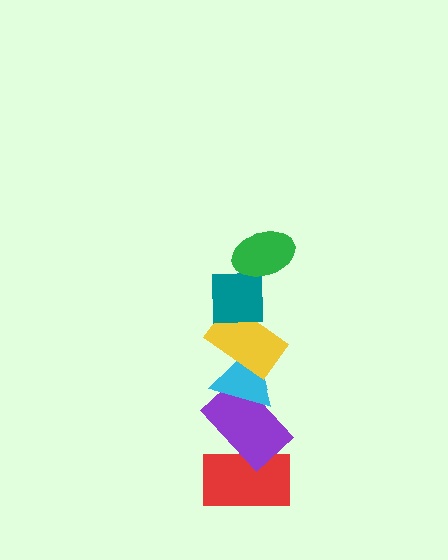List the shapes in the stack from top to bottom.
From top to bottom: the green ellipse, the teal square, the yellow rectangle, the cyan triangle, the purple rectangle, the red rectangle.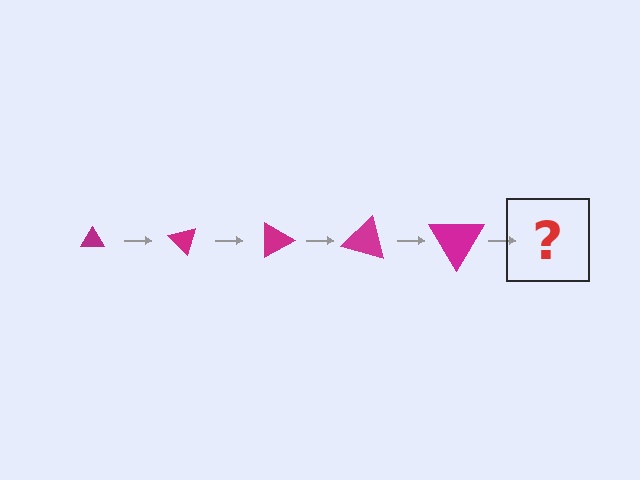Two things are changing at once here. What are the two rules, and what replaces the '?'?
The two rules are that the triangle grows larger each step and it rotates 45 degrees each step. The '?' should be a triangle, larger than the previous one and rotated 225 degrees from the start.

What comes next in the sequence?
The next element should be a triangle, larger than the previous one and rotated 225 degrees from the start.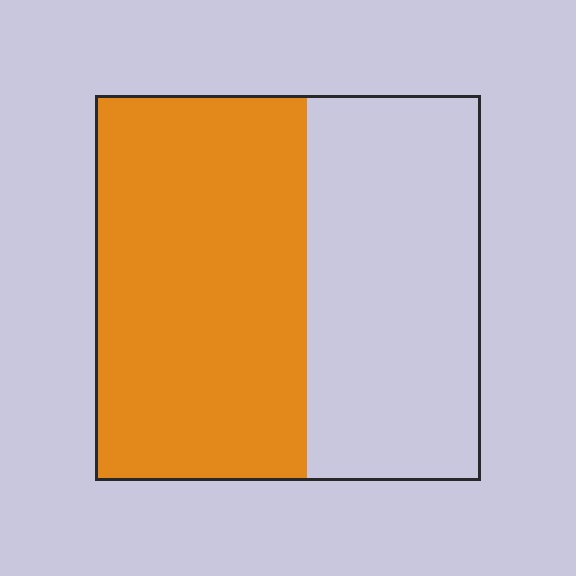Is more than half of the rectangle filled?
Yes.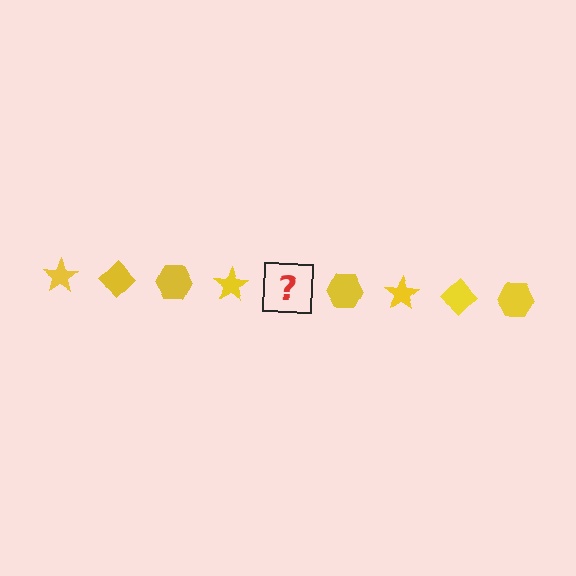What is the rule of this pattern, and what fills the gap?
The rule is that the pattern cycles through star, diamond, hexagon shapes in yellow. The gap should be filled with a yellow diamond.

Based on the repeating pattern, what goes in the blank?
The blank should be a yellow diamond.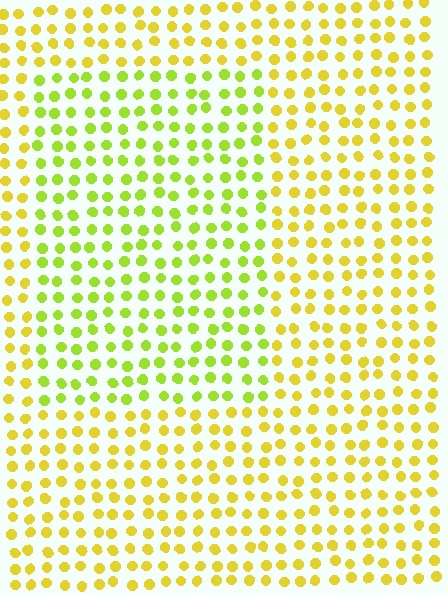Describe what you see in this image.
The image is filled with small yellow elements in a uniform arrangement. A rectangle-shaped region is visible where the elements are tinted to a slightly different hue, forming a subtle color boundary.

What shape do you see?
I see a rectangle.